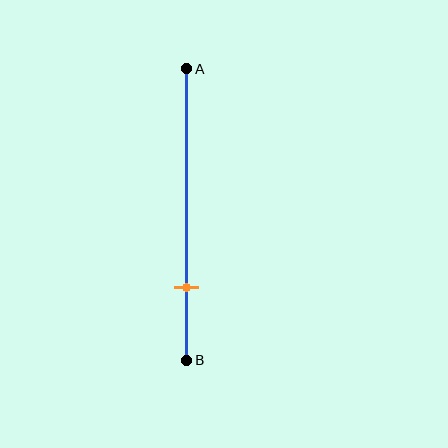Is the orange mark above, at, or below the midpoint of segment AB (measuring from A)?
The orange mark is below the midpoint of segment AB.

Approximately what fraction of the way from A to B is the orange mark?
The orange mark is approximately 75% of the way from A to B.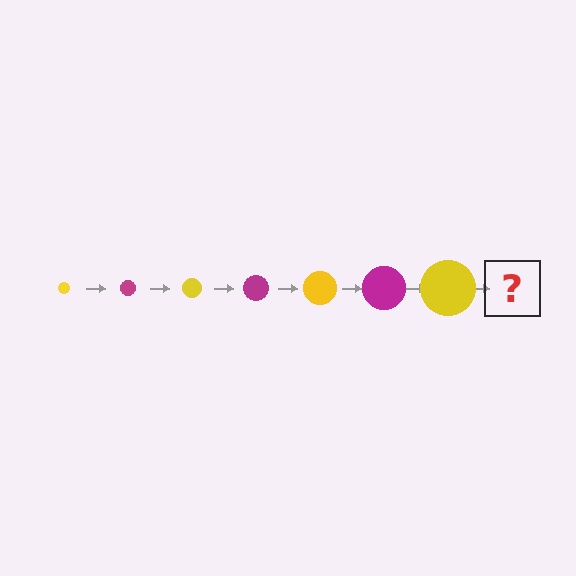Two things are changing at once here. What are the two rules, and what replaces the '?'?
The two rules are that the circle grows larger each step and the color cycles through yellow and magenta. The '?' should be a magenta circle, larger than the previous one.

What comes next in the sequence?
The next element should be a magenta circle, larger than the previous one.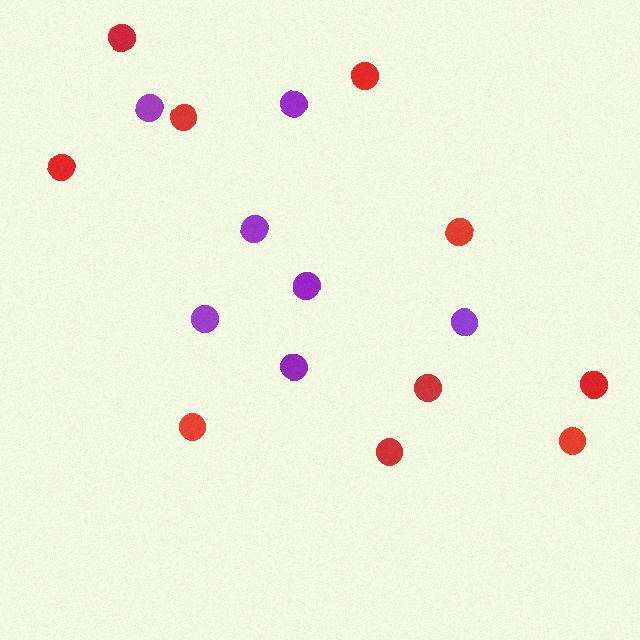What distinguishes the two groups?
There are 2 groups: one group of red circles (10) and one group of purple circles (7).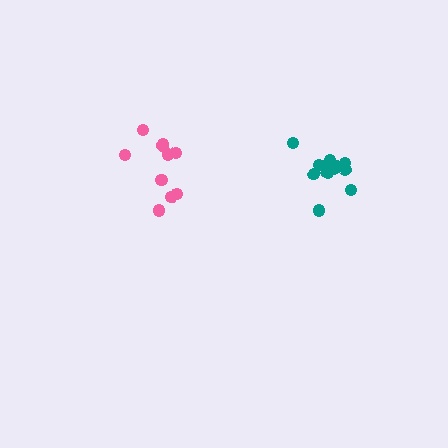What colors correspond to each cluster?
The clusters are colored: pink, teal.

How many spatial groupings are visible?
There are 2 spatial groupings.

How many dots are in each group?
Group 1: 10 dots, Group 2: 14 dots (24 total).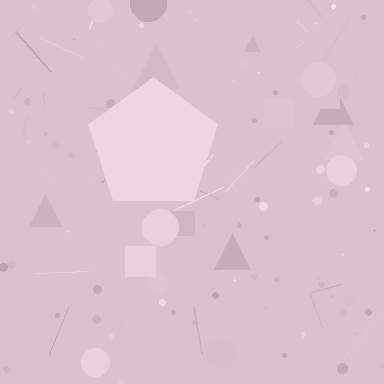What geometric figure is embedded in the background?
A pentagon is embedded in the background.